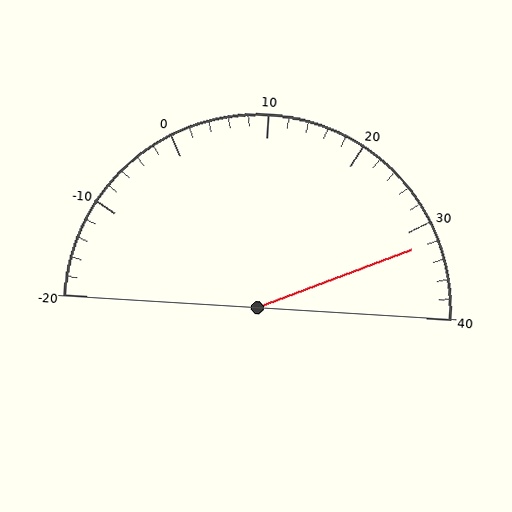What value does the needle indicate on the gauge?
The needle indicates approximately 32.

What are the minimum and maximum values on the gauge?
The gauge ranges from -20 to 40.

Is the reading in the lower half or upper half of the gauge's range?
The reading is in the upper half of the range (-20 to 40).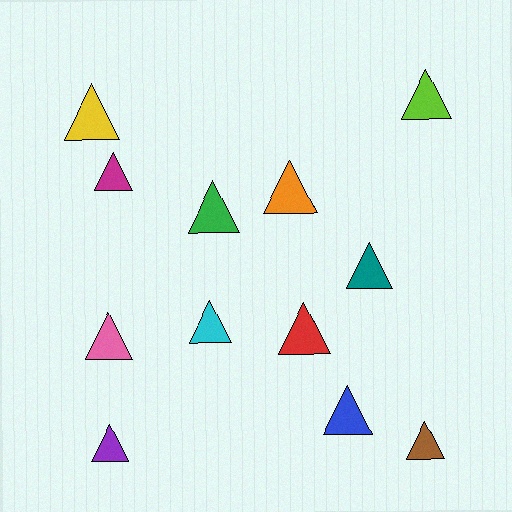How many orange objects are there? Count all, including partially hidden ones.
There is 1 orange object.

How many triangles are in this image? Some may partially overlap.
There are 12 triangles.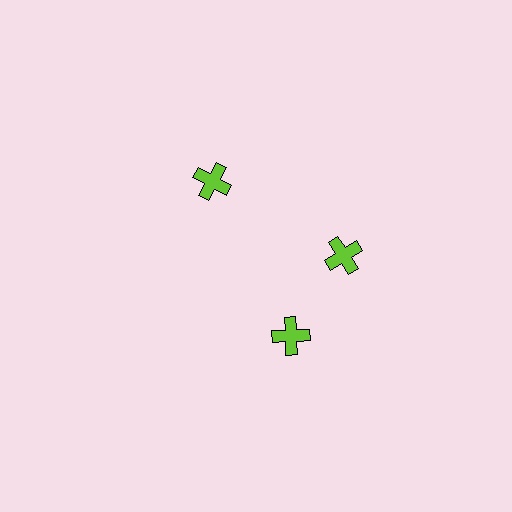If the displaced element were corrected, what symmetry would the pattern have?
It would have 3-fold rotational symmetry — the pattern would map onto itself every 120 degrees.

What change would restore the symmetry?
The symmetry would be restored by rotating it back into even spacing with its neighbors so that all 3 crosses sit at equal angles and equal distance from the center.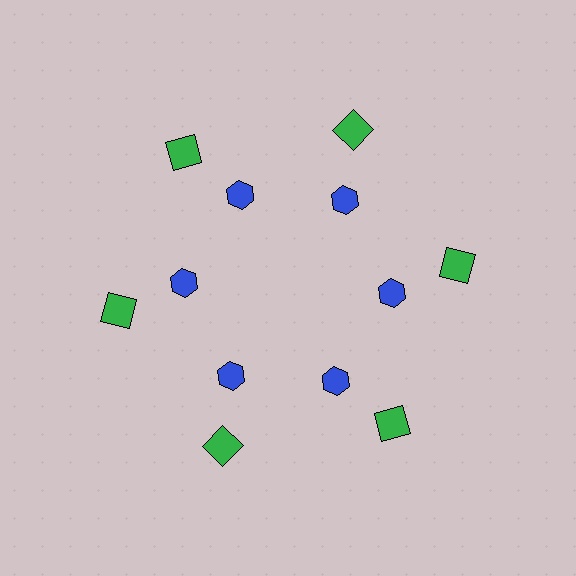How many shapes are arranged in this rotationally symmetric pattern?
There are 12 shapes, arranged in 6 groups of 2.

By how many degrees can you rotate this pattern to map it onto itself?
The pattern maps onto itself every 60 degrees of rotation.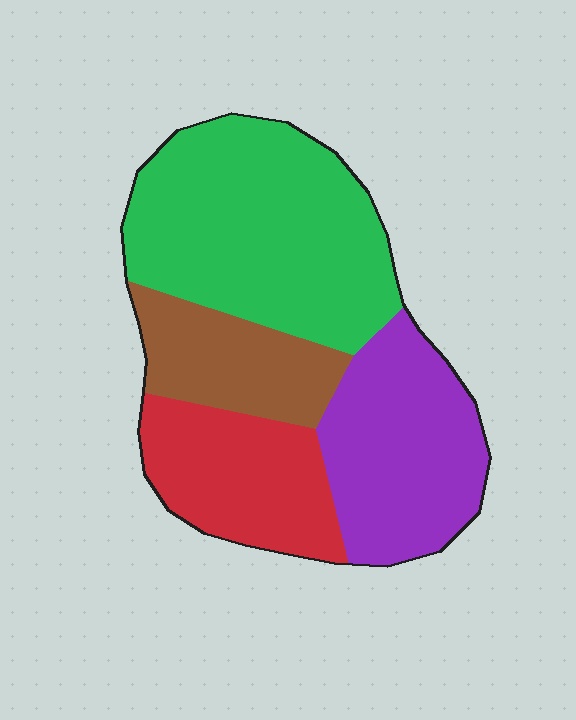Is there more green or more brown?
Green.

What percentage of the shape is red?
Red covers about 20% of the shape.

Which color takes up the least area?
Brown, at roughly 15%.